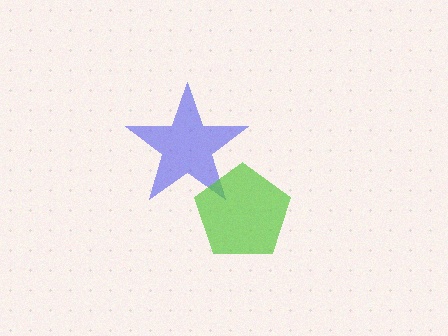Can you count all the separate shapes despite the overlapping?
Yes, there are 2 separate shapes.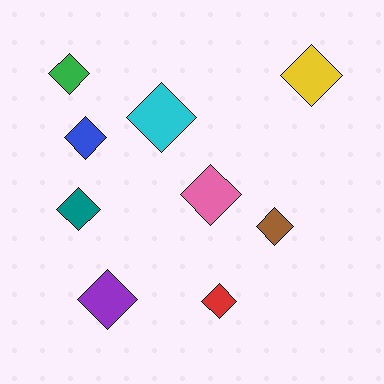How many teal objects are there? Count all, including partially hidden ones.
There is 1 teal object.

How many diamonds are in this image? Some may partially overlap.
There are 9 diamonds.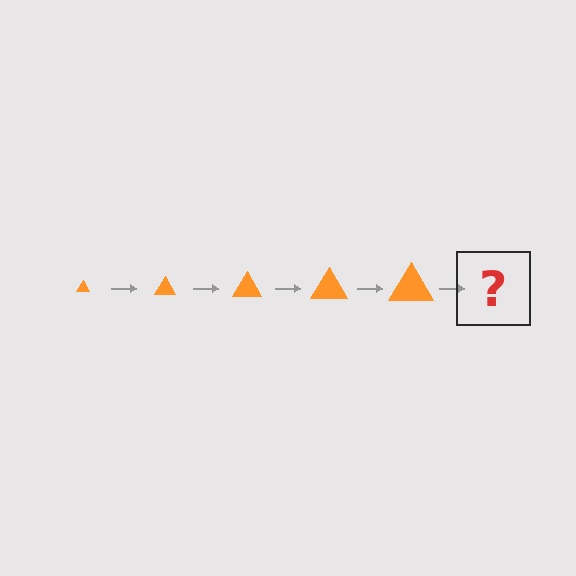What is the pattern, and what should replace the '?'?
The pattern is that the triangle gets progressively larger each step. The '?' should be an orange triangle, larger than the previous one.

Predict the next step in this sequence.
The next step is an orange triangle, larger than the previous one.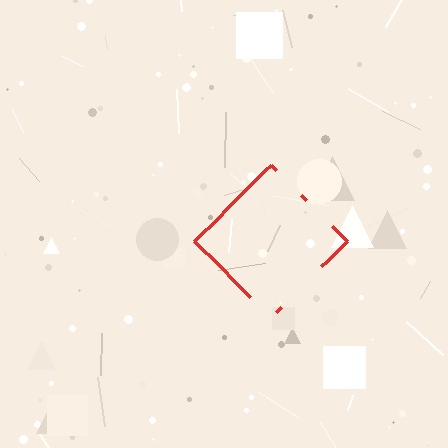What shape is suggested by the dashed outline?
The dashed outline suggests a diamond.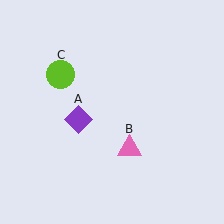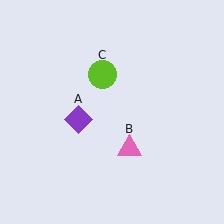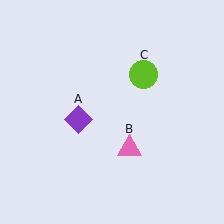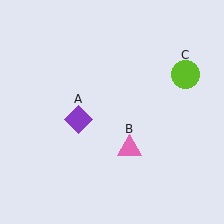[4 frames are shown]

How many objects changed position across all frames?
1 object changed position: lime circle (object C).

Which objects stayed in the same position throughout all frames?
Purple diamond (object A) and pink triangle (object B) remained stationary.